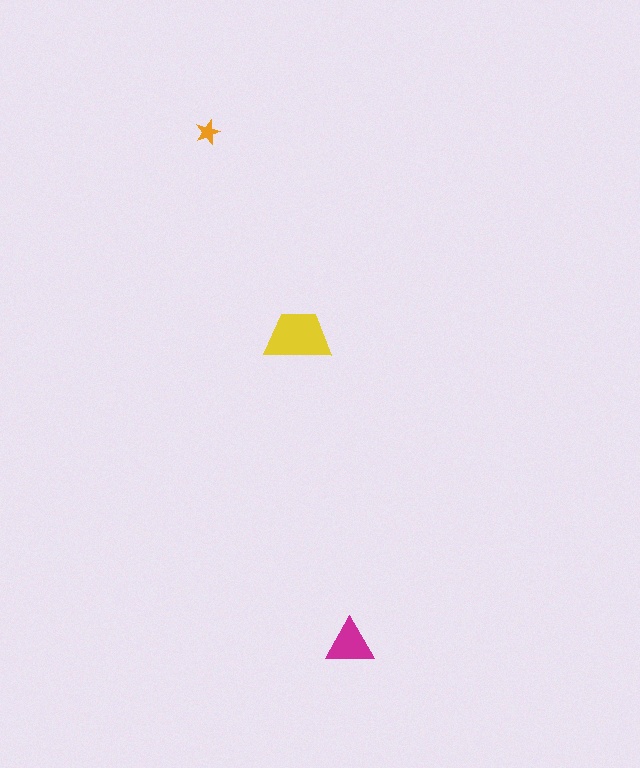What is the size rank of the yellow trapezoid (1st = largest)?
1st.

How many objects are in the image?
There are 3 objects in the image.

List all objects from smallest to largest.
The orange star, the magenta triangle, the yellow trapezoid.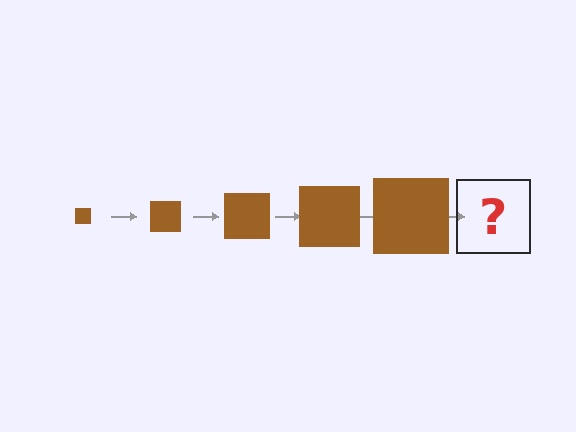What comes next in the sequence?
The next element should be a brown square, larger than the previous one.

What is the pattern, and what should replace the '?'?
The pattern is that the square gets progressively larger each step. The '?' should be a brown square, larger than the previous one.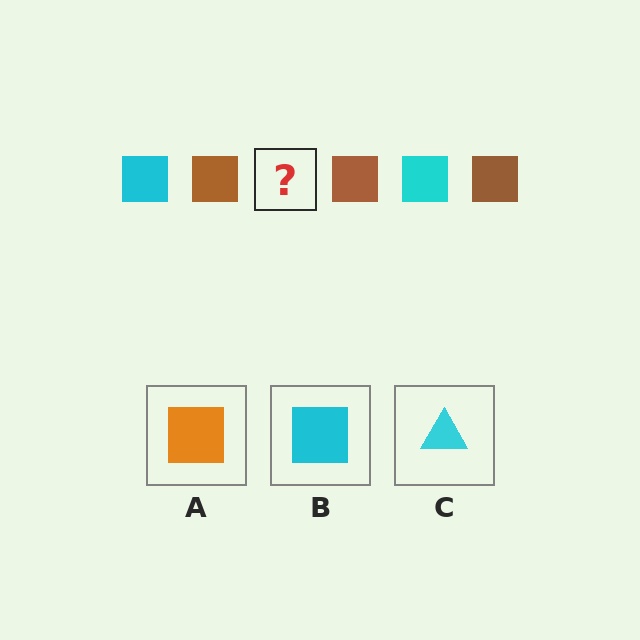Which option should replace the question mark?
Option B.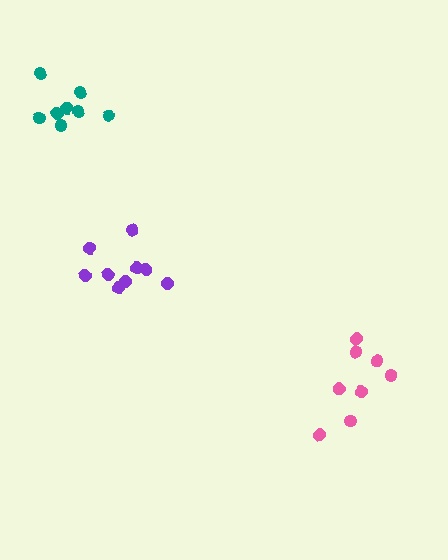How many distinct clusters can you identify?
There are 3 distinct clusters.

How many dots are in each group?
Group 1: 9 dots, Group 2: 8 dots, Group 3: 8 dots (25 total).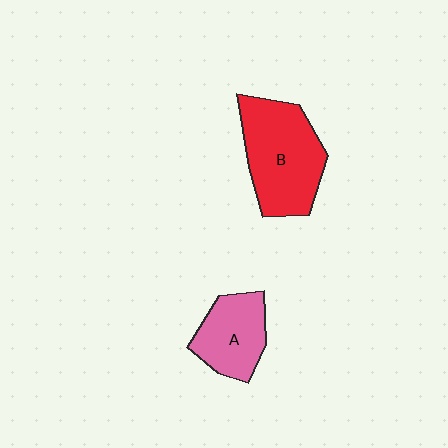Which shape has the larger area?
Shape B (red).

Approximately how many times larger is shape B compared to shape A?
Approximately 1.6 times.